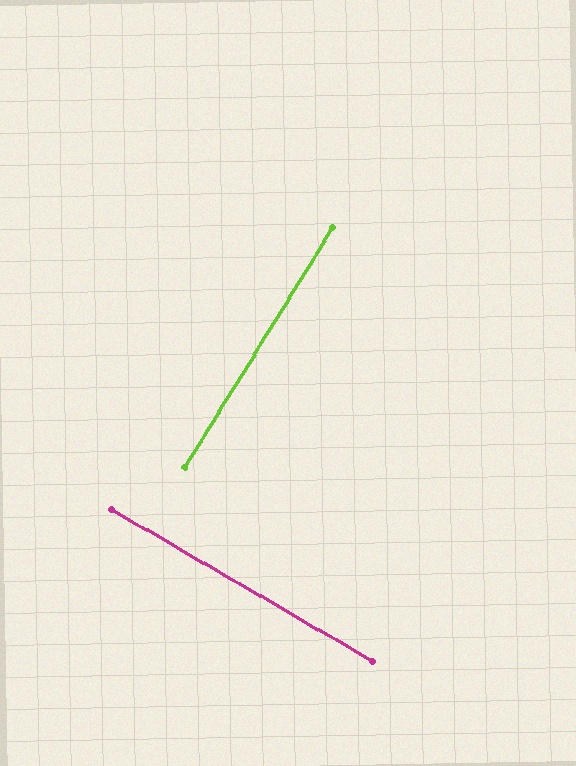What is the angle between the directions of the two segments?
Approximately 89 degrees.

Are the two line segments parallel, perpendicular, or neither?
Perpendicular — they meet at approximately 89°.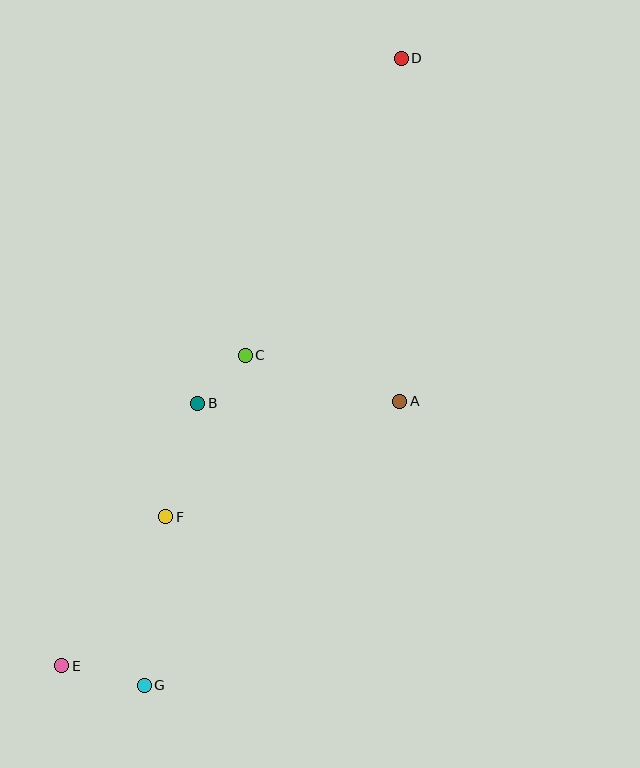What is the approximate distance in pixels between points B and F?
The distance between B and F is approximately 118 pixels.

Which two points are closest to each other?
Points B and C are closest to each other.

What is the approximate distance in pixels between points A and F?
The distance between A and F is approximately 261 pixels.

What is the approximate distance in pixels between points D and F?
The distance between D and F is approximately 516 pixels.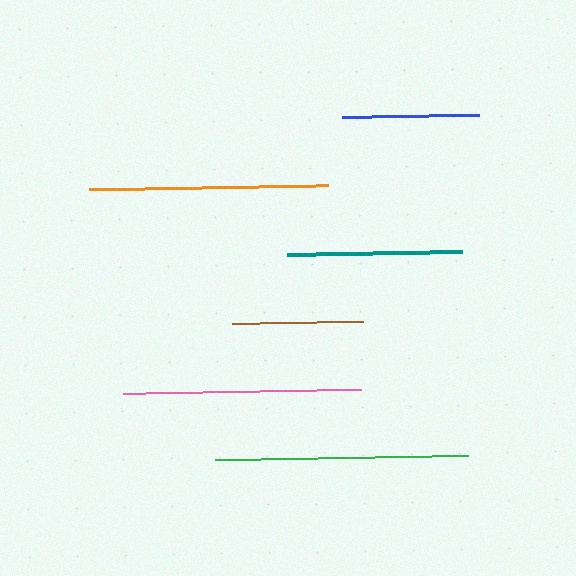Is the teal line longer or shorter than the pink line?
The pink line is longer than the teal line.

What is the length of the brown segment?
The brown segment is approximately 131 pixels long.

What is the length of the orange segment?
The orange segment is approximately 239 pixels long.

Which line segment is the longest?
The green line is the longest at approximately 253 pixels.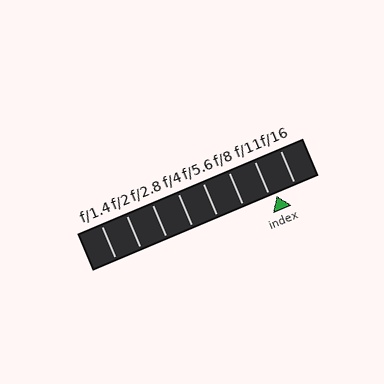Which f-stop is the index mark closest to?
The index mark is closest to f/11.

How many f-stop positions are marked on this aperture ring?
There are 8 f-stop positions marked.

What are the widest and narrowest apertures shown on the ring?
The widest aperture shown is f/1.4 and the narrowest is f/16.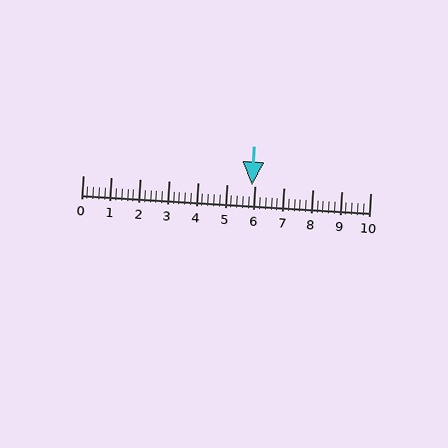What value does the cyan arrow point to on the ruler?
The cyan arrow points to approximately 5.9.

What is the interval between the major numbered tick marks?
The major tick marks are spaced 1 units apart.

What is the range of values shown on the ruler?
The ruler shows values from 0 to 10.